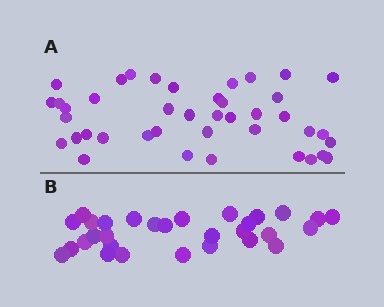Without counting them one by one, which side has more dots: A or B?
Region A (the top region) has more dots.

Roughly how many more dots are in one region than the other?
Region A has roughly 12 or so more dots than region B.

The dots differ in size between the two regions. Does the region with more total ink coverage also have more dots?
No. Region B has more total ink coverage because its dots are larger, but region A actually contains more individual dots. Total area can be misleading — the number of items is what matters here.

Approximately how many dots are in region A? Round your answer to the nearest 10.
About 40 dots. (The exact count is 41, which rounds to 40.)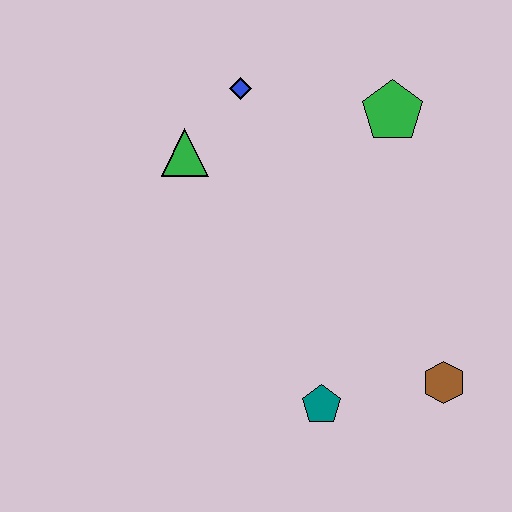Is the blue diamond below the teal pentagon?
No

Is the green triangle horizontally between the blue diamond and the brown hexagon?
No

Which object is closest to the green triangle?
The blue diamond is closest to the green triangle.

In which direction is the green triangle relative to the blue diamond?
The green triangle is below the blue diamond.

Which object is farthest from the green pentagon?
The teal pentagon is farthest from the green pentagon.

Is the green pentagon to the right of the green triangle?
Yes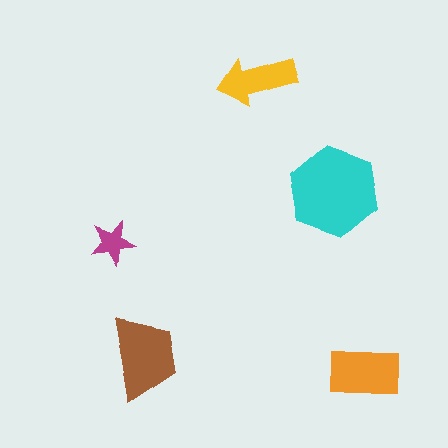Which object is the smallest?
The magenta star.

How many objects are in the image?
There are 5 objects in the image.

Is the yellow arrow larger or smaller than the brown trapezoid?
Smaller.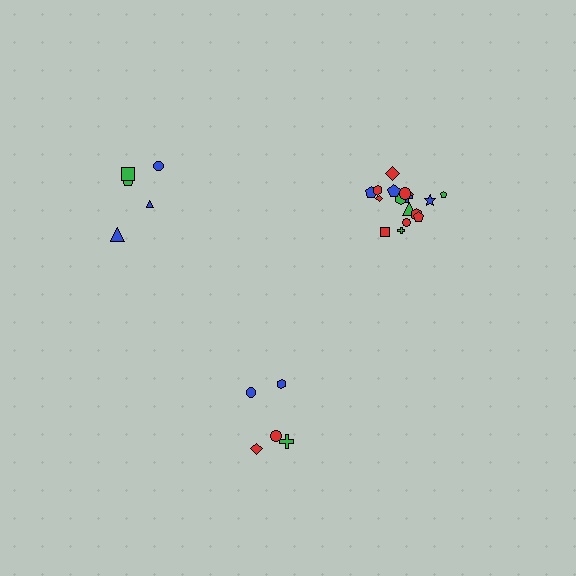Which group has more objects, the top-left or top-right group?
The top-right group.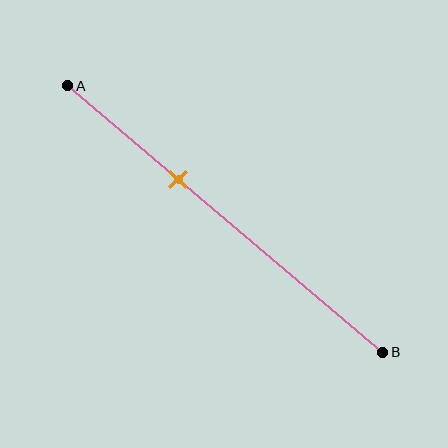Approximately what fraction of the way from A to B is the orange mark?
The orange mark is approximately 35% of the way from A to B.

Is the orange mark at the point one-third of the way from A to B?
Yes, the mark is approximately at the one-third point.